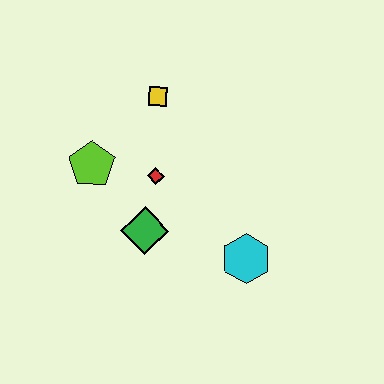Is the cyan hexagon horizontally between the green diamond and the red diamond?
No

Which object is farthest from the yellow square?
The cyan hexagon is farthest from the yellow square.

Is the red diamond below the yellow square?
Yes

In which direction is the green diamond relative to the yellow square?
The green diamond is below the yellow square.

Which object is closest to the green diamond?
The red diamond is closest to the green diamond.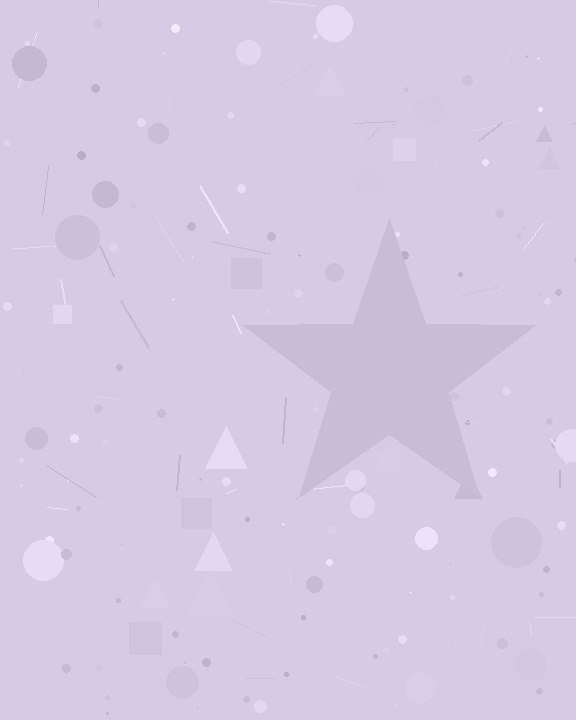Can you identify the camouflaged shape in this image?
The camouflaged shape is a star.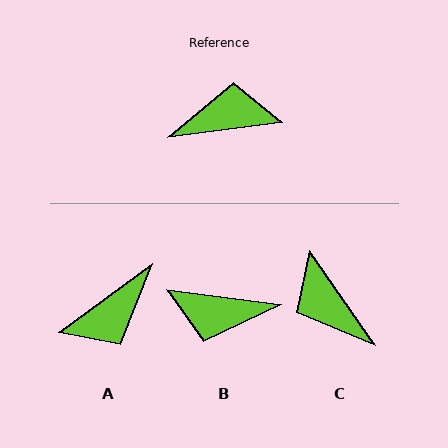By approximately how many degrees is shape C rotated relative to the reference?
Approximately 117 degrees counter-clockwise.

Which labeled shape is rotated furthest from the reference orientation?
B, about 165 degrees away.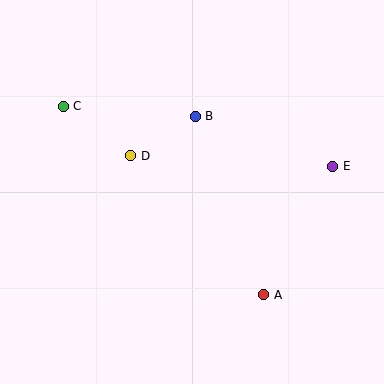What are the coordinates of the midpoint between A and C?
The midpoint between A and C is at (164, 201).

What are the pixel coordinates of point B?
Point B is at (195, 116).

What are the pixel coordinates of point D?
Point D is at (131, 156).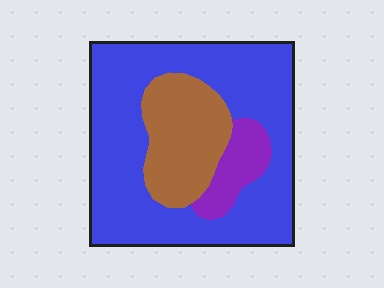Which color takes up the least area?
Purple, at roughly 10%.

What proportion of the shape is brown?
Brown takes up about one fifth (1/5) of the shape.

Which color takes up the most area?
Blue, at roughly 70%.